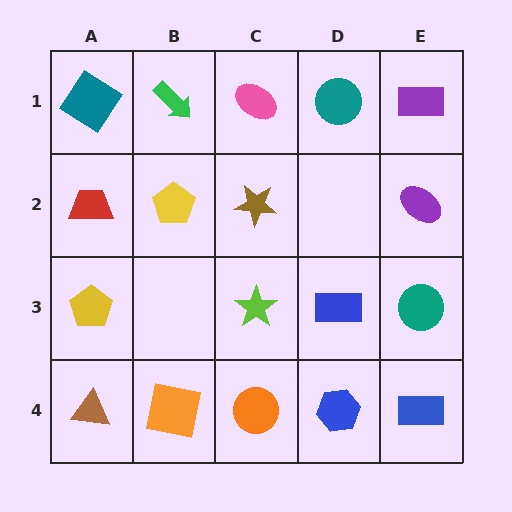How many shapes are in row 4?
5 shapes.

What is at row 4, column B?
An orange square.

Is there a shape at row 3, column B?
No, that cell is empty.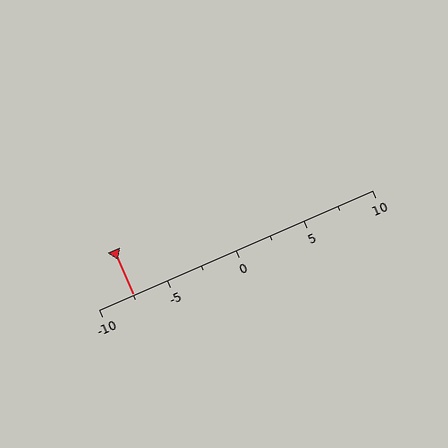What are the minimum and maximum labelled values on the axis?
The axis runs from -10 to 10.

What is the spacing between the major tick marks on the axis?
The major ticks are spaced 5 apart.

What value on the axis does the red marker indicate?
The marker indicates approximately -7.5.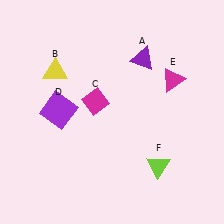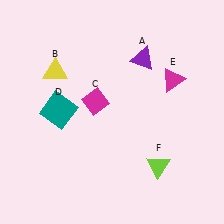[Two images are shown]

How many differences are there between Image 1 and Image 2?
There is 1 difference between the two images.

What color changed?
The square (D) changed from purple in Image 1 to teal in Image 2.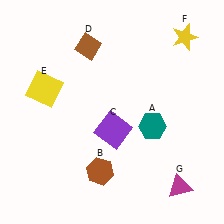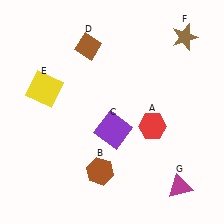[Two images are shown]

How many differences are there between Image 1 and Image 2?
There are 2 differences between the two images.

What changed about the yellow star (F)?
In Image 1, F is yellow. In Image 2, it changed to brown.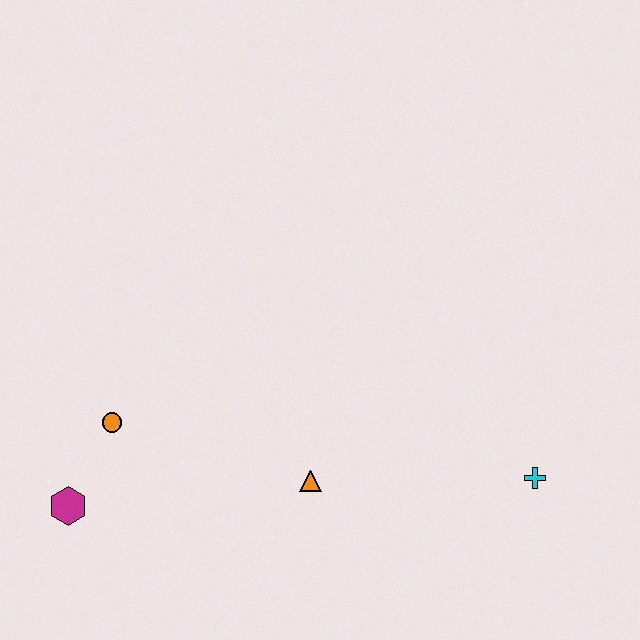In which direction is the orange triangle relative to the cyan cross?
The orange triangle is to the left of the cyan cross.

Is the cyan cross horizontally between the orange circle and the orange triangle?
No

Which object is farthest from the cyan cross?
The magenta hexagon is farthest from the cyan cross.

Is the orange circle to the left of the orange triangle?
Yes